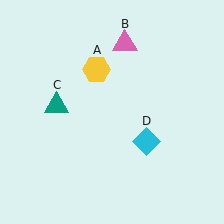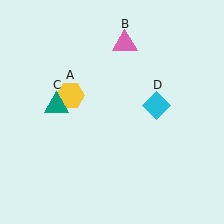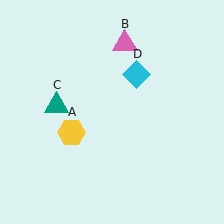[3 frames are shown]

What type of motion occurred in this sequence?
The yellow hexagon (object A), cyan diamond (object D) rotated counterclockwise around the center of the scene.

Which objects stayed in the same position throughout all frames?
Pink triangle (object B) and teal triangle (object C) remained stationary.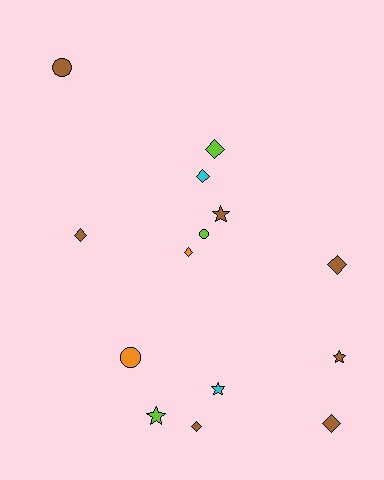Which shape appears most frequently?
Diamond, with 7 objects.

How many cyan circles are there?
There are no cyan circles.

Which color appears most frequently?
Brown, with 7 objects.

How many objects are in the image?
There are 14 objects.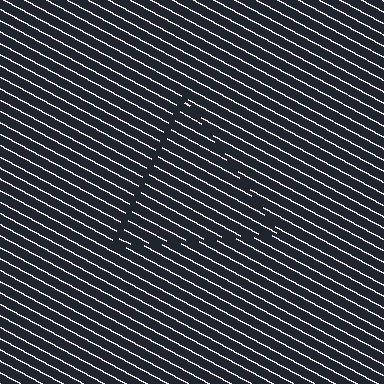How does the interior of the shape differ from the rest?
The interior of the shape contains the same grating, shifted by half a period — the contour is defined by the phase discontinuity where line-ends from the inner and outer gratings abut.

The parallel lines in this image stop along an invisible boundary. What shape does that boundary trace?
An illusory triangle. The interior of the shape contains the same grating, shifted by half a period — the contour is defined by the phase discontinuity where line-ends from the inner and outer gratings abut.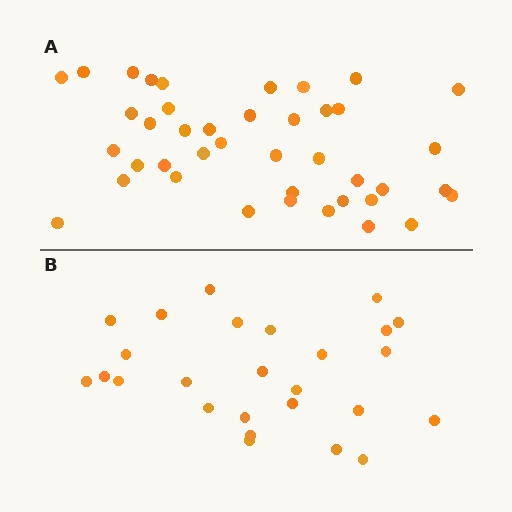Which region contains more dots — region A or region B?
Region A (the top region) has more dots.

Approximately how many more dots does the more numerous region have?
Region A has approximately 15 more dots than region B.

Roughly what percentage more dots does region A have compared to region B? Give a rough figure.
About 60% more.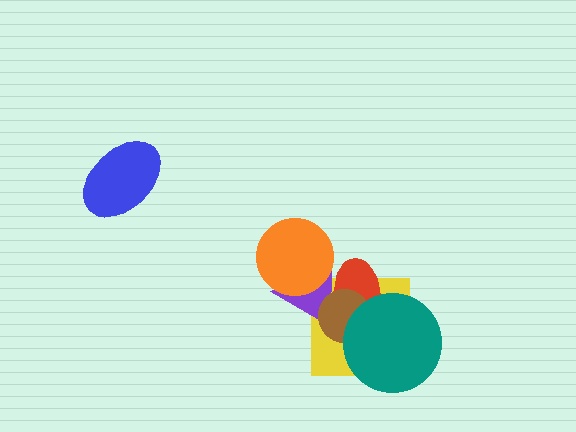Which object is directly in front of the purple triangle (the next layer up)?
The brown circle is directly in front of the purple triangle.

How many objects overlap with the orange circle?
1 object overlaps with the orange circle.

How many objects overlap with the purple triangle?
4 objects overlap with the purple triangle.